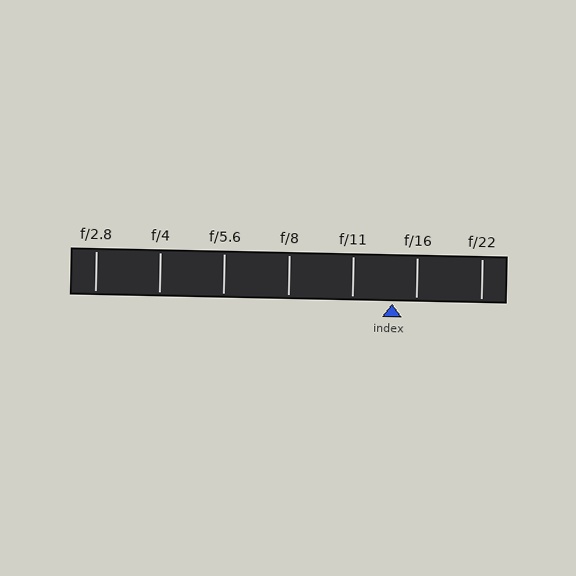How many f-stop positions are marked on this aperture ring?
There are 7 f-stop positions marked.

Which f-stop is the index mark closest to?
The index mark is closest to f/16.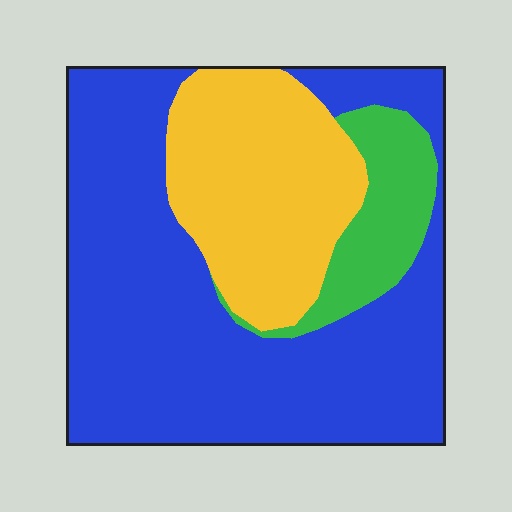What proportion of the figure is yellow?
Yellow covers roughly 25% of the figure.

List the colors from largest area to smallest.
From largest to smallest: blue, yellow, green.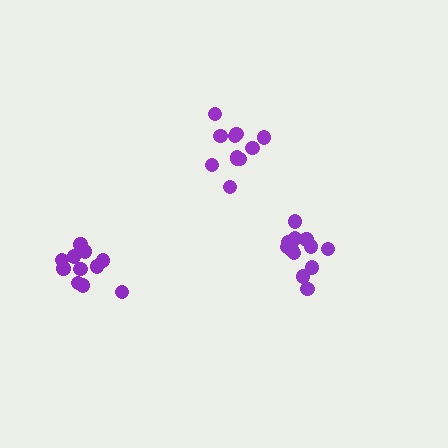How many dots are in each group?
Group 1: 13 dots, Group 2: 12 dots, Group 3: 11 dots (36 total).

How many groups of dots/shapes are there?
There are 3 groups.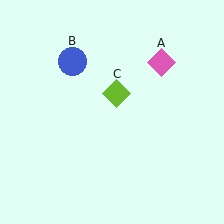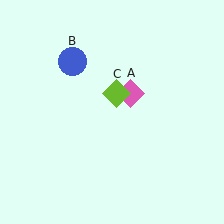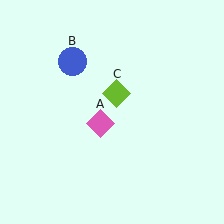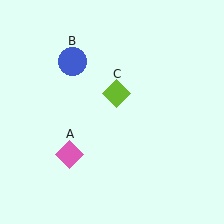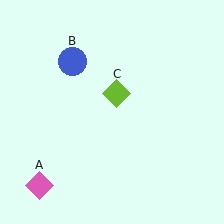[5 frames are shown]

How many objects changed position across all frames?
1 object changed position: pink diamond (object A).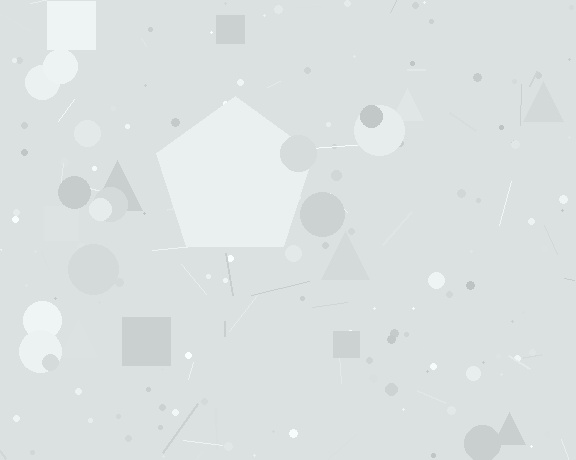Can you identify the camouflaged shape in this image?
The camouflaged shape is a pentagon.